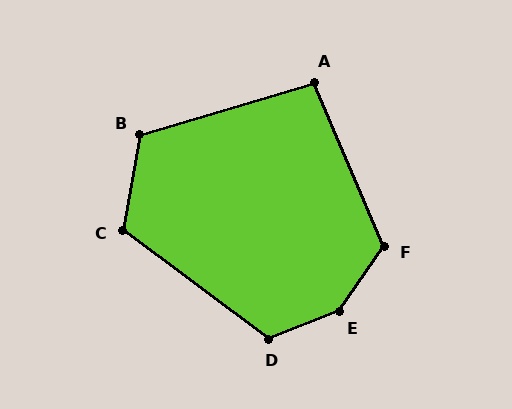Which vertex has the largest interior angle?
E, at approximately 147 degrees.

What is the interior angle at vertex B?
Approximately 117 degrees (obtuse).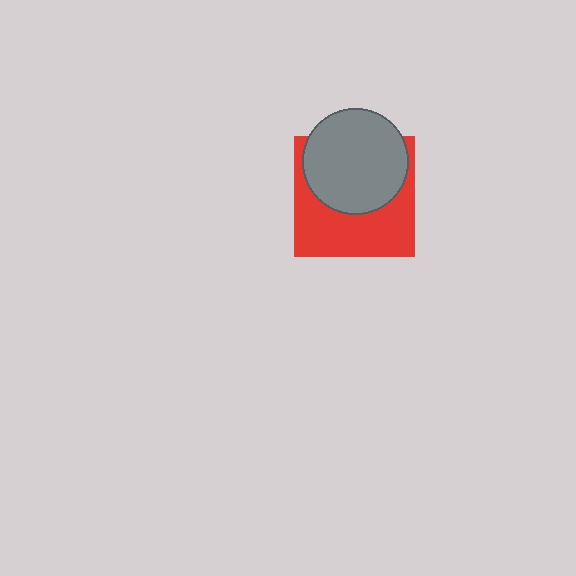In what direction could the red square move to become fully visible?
The red square could move down. That would shift it out from behind the gray circle entirely.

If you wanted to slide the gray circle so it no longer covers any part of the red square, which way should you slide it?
Slide it up — that is the most direct way to separate the two shapes.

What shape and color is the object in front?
The object in front is a gray circle.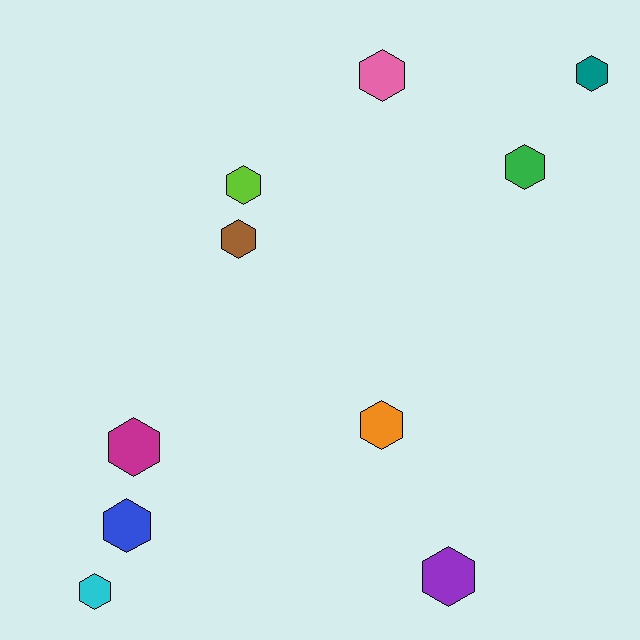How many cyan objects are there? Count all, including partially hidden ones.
There is 1 cyan object.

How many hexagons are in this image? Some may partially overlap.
There are 10 hexagons.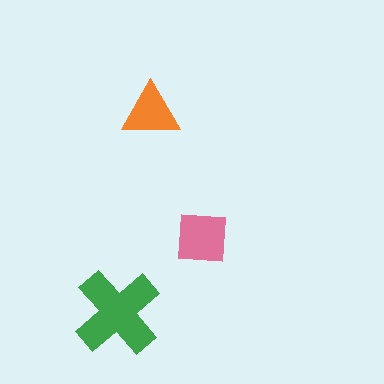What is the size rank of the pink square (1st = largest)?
2nd.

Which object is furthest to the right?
The pink square is rightmost.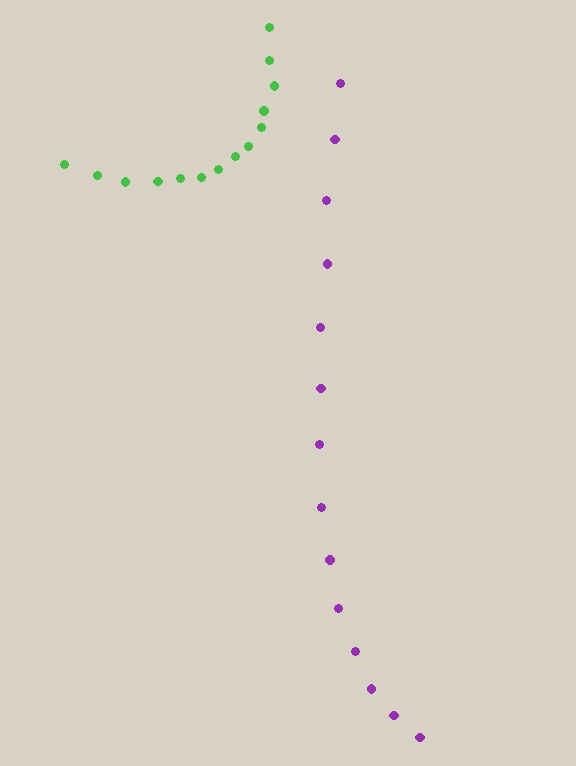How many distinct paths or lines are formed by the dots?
There are 2 distinct paths.